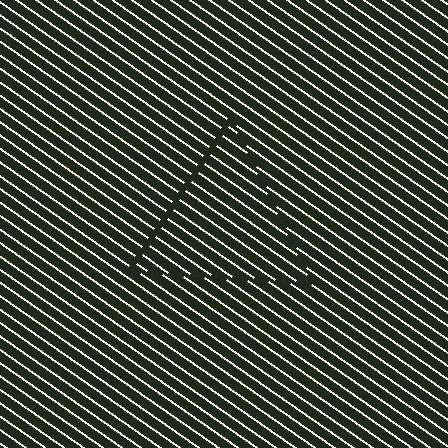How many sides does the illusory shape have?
3 sides — the line-ends trace a triangle.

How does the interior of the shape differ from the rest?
The interior of the shape contains the same grating, shifted by half a period — the contour is defined by the phase discontinuity where line-ends from the inner and outer gratings abut.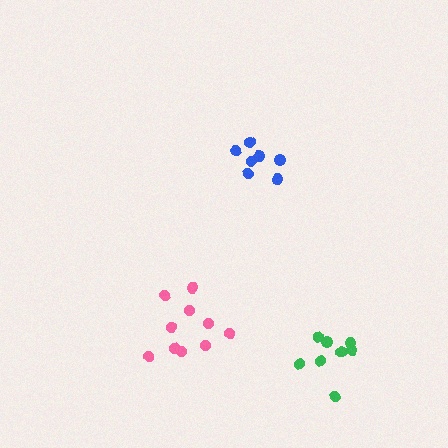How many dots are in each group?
Group 1: 7 dots, Group 2: 8 dots, Group 3: 10 dots (25 total).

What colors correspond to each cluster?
The clusters are colored: blue, green, pink.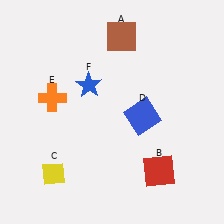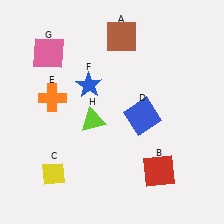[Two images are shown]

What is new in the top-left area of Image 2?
A pink square (G) was added in the top-left area of Image 2.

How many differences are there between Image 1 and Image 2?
There are 2 differences between the two images.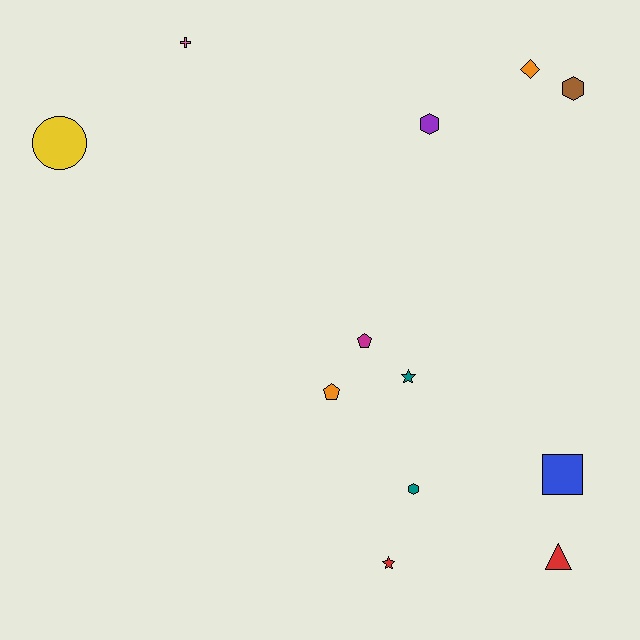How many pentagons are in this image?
There are 2 pentagons.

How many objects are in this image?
There are 12 objects.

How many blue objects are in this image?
There is 1 blue object.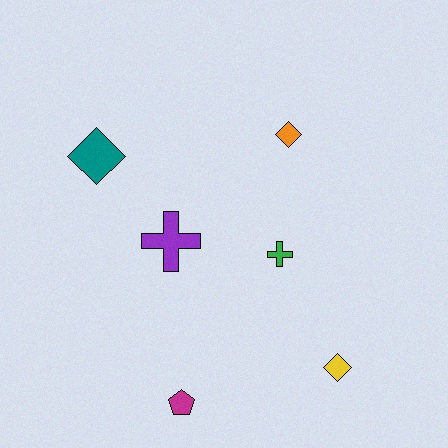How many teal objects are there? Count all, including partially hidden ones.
There is 1 teal object.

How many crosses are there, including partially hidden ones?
There are 2 crosses.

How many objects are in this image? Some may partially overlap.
There are 6 objects.